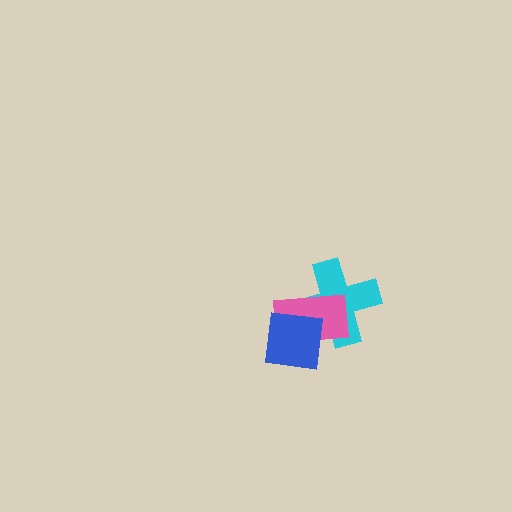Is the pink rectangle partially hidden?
Yes, it is partially covered by another shape.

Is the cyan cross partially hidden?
Yes, it is partially covered by another shape.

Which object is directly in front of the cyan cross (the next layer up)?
The pink rectangle is directly in front of the cyan cross.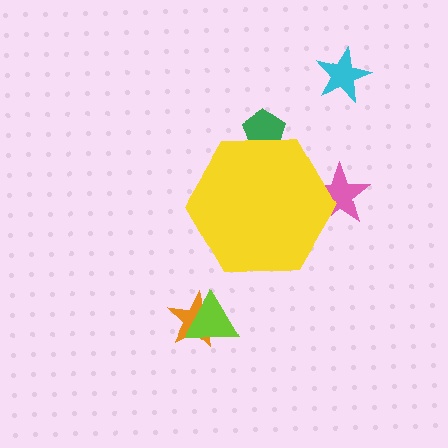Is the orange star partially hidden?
No, the orange star is fully visible.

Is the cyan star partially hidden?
No, the cyan star is fully visible.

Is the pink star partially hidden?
Yes, the pink star is partially hidden behind the yellow hexagon.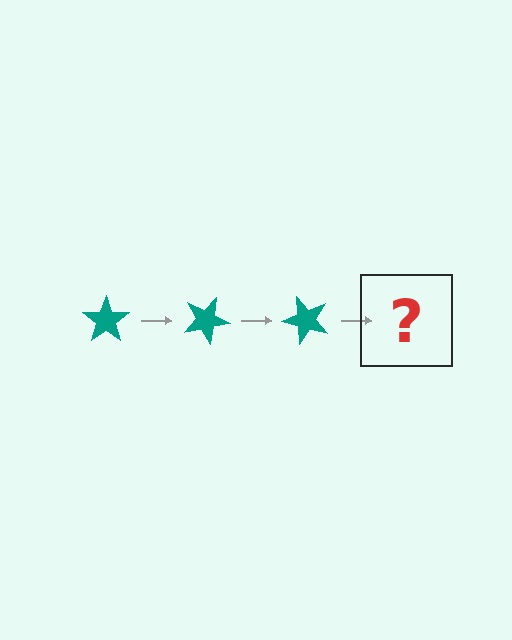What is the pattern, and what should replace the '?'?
The pattern is that the star rotates 25 degrees each step. The '?' should be a teal star rotated 75 degrees.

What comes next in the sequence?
The next element should be a teal star rotated 75 degrees.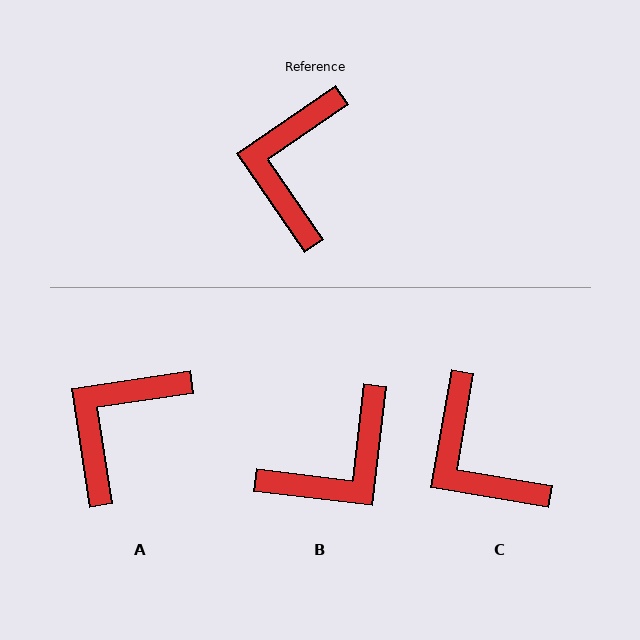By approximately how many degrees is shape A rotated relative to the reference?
Approximately 26 degrees clockwise.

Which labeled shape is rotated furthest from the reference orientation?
B, about 139 degrees away.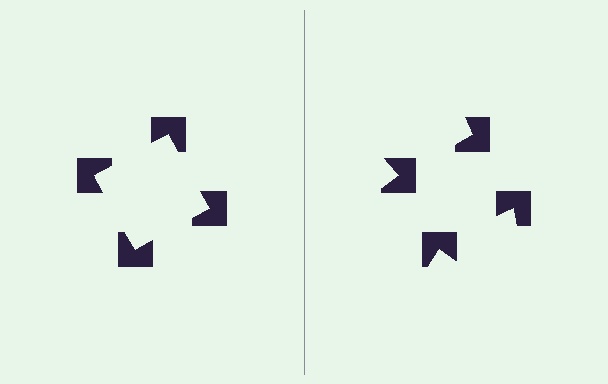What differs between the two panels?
The notched squares are positioned identically on both sides; only the wedge orientations differ. On the left they align to a square; on the right they are misaligned.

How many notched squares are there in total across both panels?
8 — 4 on each side.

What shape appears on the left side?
An illusory square.